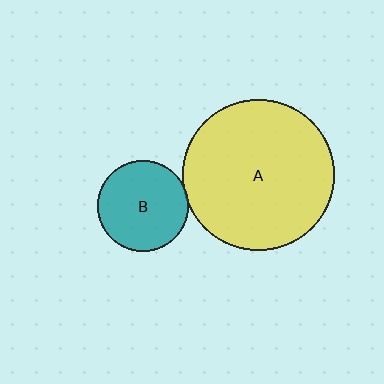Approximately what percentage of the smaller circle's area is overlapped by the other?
Approximately 5%.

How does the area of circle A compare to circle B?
Approximately 2.8 times.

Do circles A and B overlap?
Yes.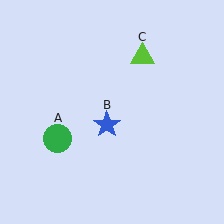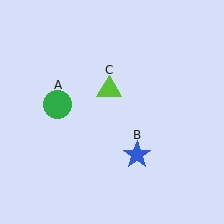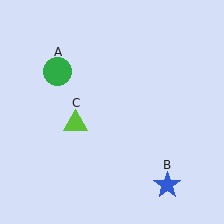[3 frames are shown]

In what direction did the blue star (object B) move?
The blue star (object B) moved down and to the right.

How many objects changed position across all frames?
3 objects changed position: green circle (object A), blue star (object B), lime triangle (object C).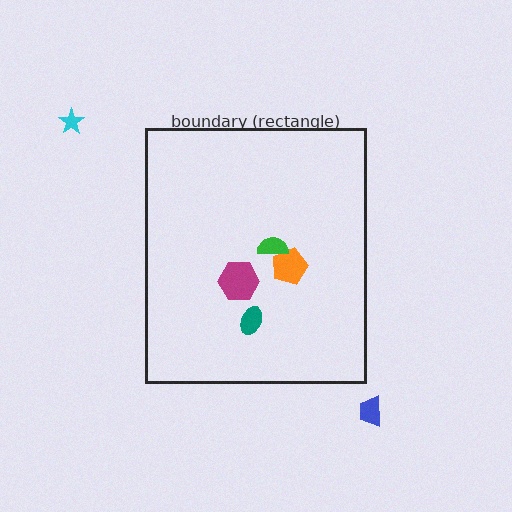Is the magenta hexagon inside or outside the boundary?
Inside.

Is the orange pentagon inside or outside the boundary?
Inside.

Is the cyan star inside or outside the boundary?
Outside.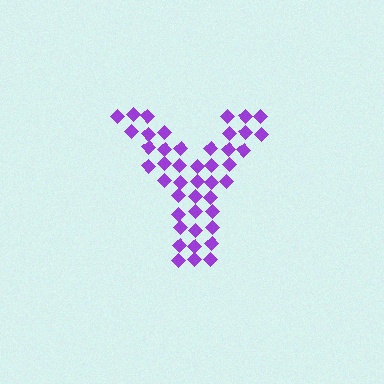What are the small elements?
The small elements are diamonds.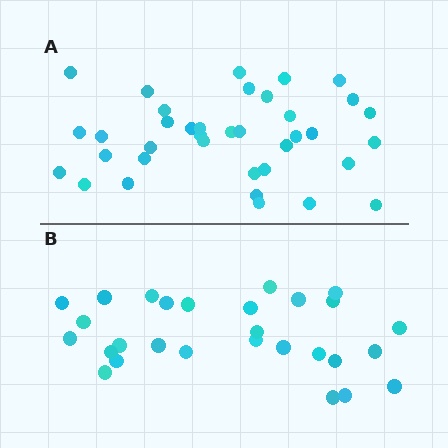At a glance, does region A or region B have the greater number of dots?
Region A (the top region) has more dots.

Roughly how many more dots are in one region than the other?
Region A has roughly 8 or so more dots than region B.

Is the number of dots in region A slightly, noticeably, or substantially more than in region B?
Region A has noticeably more, but not dramatically so. The ratio is roughly 1.3 to 1.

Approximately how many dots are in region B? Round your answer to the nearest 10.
About 30 dots. (The exact count is 28, which rounds to 30.)